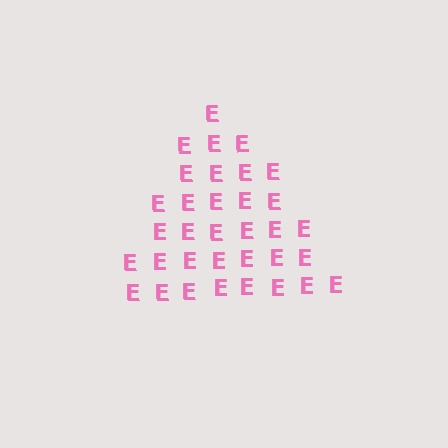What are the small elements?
The small elements are letter E's.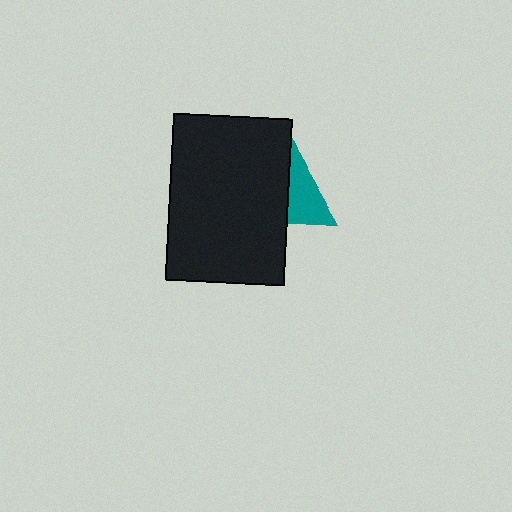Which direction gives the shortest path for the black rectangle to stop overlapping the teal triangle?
Moving left gives the shortest separation.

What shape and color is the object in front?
The object in front is a black rectangle.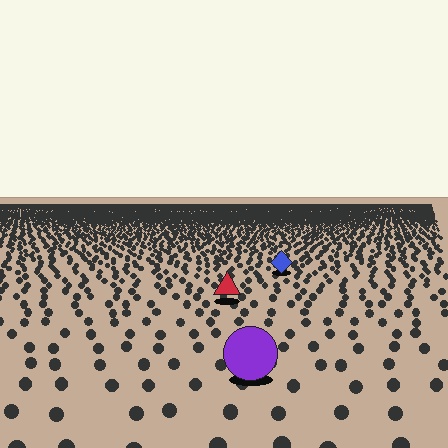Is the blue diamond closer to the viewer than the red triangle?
No. The red triangle is closer — you can tell from the texture gradient: the ground texture is coarser near it.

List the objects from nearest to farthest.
From nearest to farthest: the purple circle, the red triangle, the blue diamond.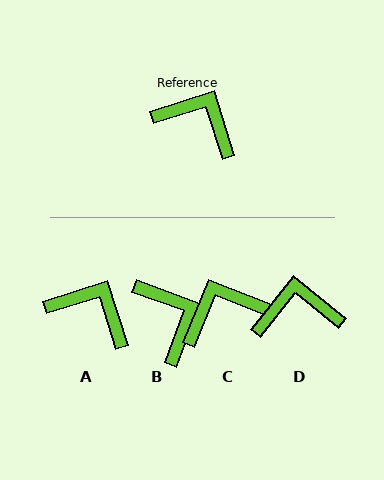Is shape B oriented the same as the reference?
No, it is off by about 37 degrees.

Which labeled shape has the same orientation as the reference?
A.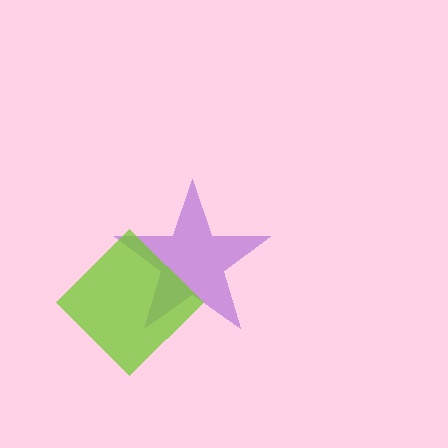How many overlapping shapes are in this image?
There are 2 overlapping shapes in the image.